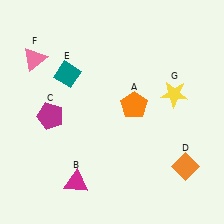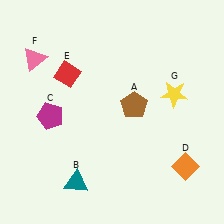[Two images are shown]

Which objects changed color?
A changed from orange to brown. B changed from magenta to teal. E changed from teal to red.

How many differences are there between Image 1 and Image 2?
There are 3 differences between the two images.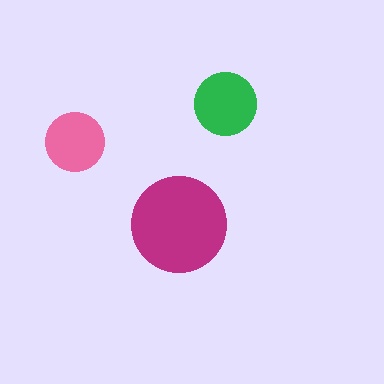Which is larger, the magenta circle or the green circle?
The magenta one.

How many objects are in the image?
There are 3 objects in the image.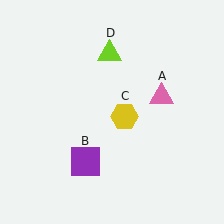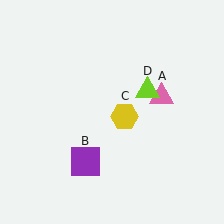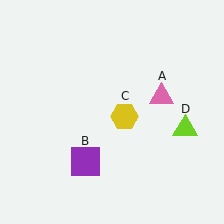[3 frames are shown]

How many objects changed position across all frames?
1 object changed position: lime triangle (object D).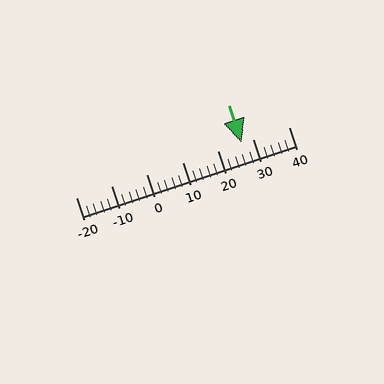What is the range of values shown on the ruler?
The ruler shows values from -20 to 40.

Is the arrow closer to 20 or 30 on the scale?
The arrow is closer to 30.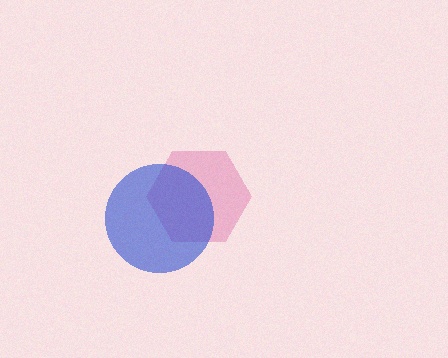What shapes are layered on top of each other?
The layered shapes are: a pink hexagon, a blue circle.